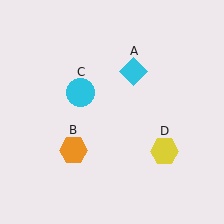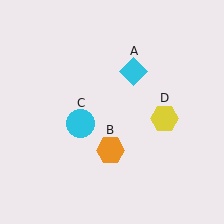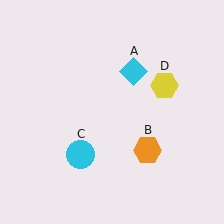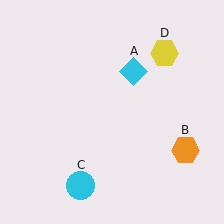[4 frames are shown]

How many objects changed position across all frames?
3 objects changed position: orange hexagon (object B), cyan circle (object C), yellow hexagon (object D).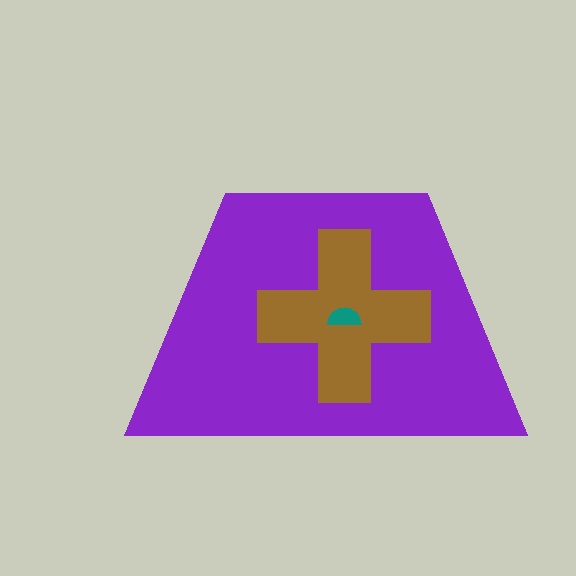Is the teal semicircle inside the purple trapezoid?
Yes.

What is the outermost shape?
The purple trapezoid.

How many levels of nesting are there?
3.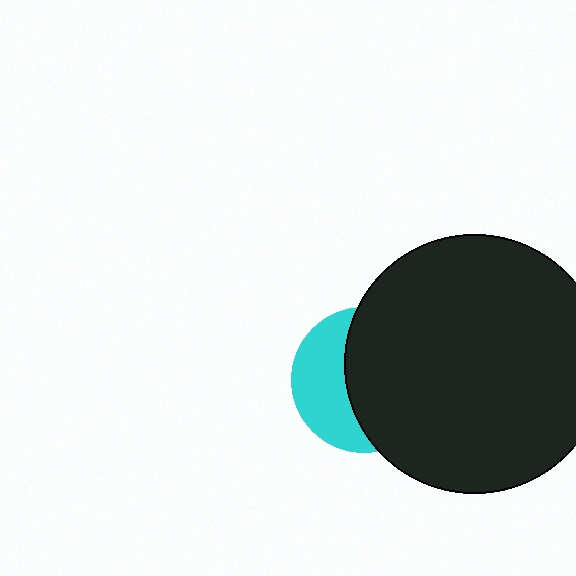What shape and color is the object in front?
The object in front is a black circle.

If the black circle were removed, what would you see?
You would see the complete cyan circle.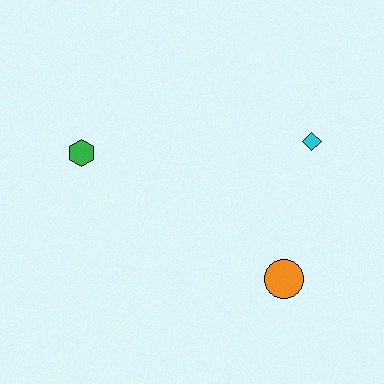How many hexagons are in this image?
There is 1 hexagon.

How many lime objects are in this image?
There are no lime objects.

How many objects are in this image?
There are 3 objects.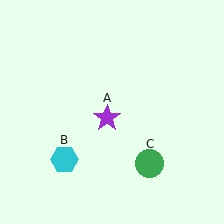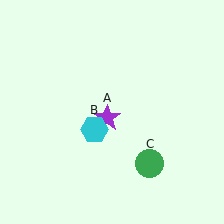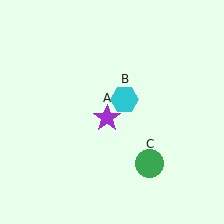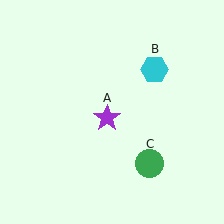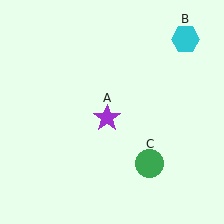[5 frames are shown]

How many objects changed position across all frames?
1 object changed position: cyan hexagon (object B).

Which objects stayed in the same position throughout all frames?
Purple star (object A) and green circle (object C) remained stationary.